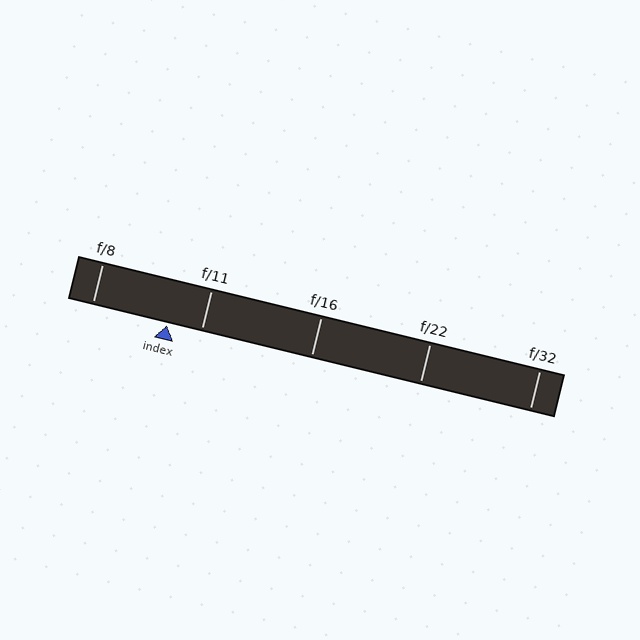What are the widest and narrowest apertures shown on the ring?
The widest aperture shown is f/8 and the narrowest is f/32.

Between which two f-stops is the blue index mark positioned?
The index mark is between f/8 and f/11.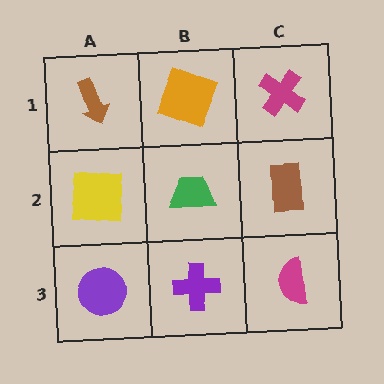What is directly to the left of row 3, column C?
A purple cross.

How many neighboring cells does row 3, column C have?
2.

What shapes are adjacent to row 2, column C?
A magenta cross (row 1, column C), a magenta semicircle (row 3, column C), a green trapezoid (row 2, column B).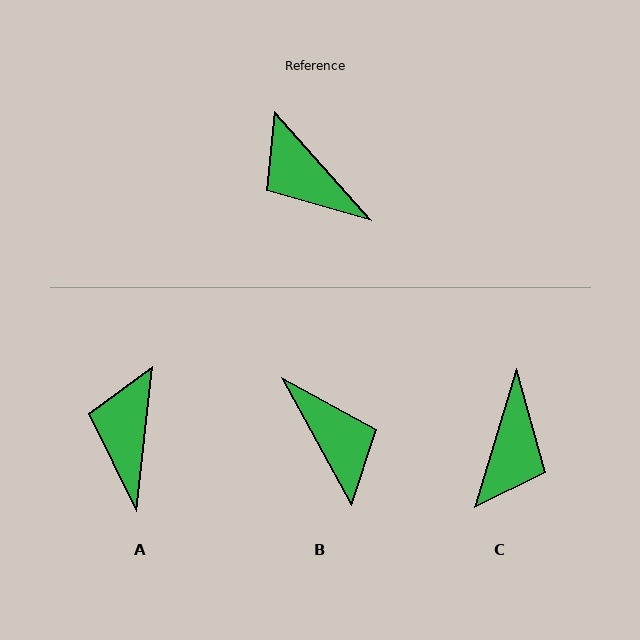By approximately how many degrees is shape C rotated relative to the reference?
Approximately 121 degrees counter-clockwise.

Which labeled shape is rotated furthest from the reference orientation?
B, about 167 degrees away.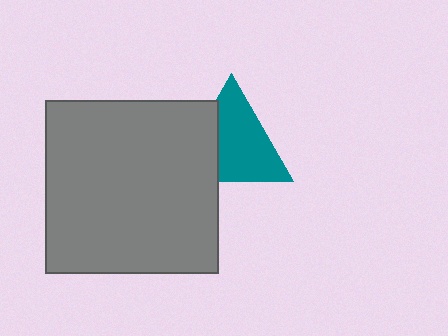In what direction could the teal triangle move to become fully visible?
The teal triangle could move right. That would shift it out from behind the gray square entirely.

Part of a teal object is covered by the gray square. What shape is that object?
It is a triangle.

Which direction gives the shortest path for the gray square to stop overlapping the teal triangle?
Moving left gives the shortest separation.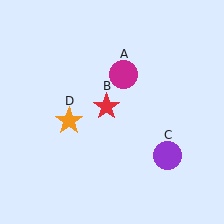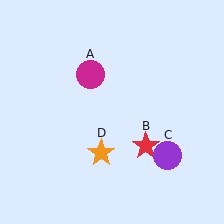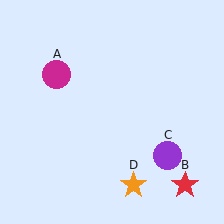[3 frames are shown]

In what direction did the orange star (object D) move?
The orange star (object D) moved down and to the right.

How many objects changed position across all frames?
3 objects changed position: magenta circle (object A), red star (object B), orange star (object D).